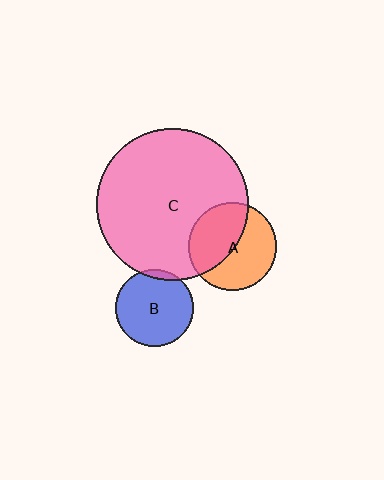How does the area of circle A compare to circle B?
Approximately 1.3 times.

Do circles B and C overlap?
Yes.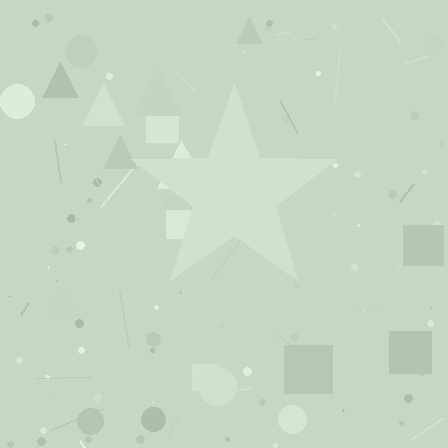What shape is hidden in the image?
A star is hidden in the image.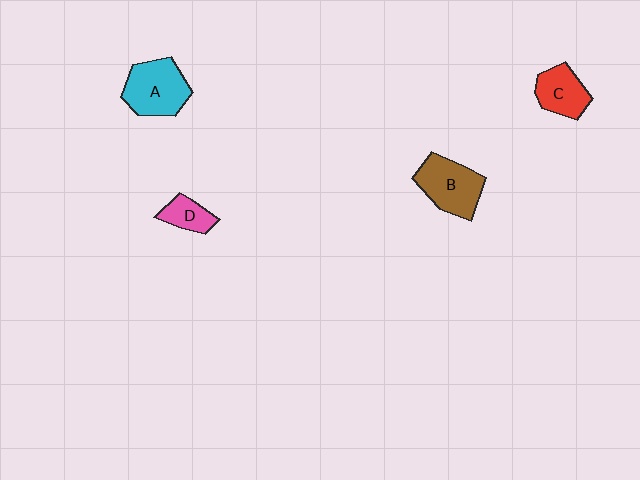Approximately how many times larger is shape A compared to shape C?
Approximately 1.5 times.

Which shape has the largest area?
Shape A (cyan).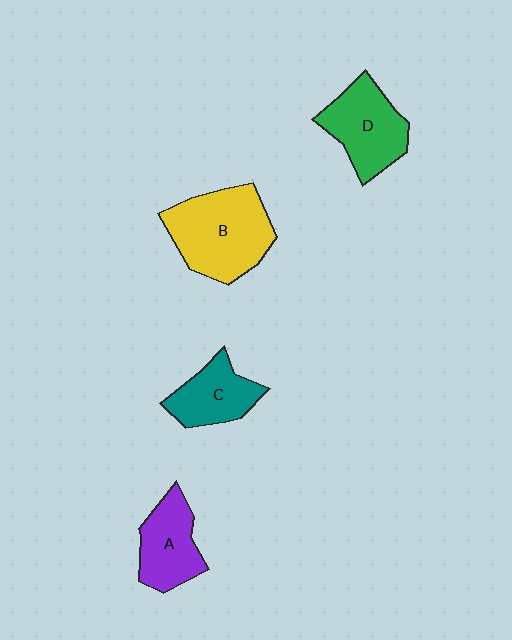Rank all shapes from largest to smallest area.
From largest to smallest: B (yellow), D (green), A (purple), C (teal).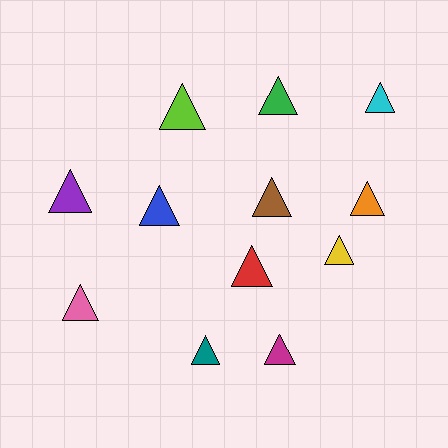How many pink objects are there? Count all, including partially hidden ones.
There is 1 pink object.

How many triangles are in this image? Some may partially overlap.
There are 12 triangles.